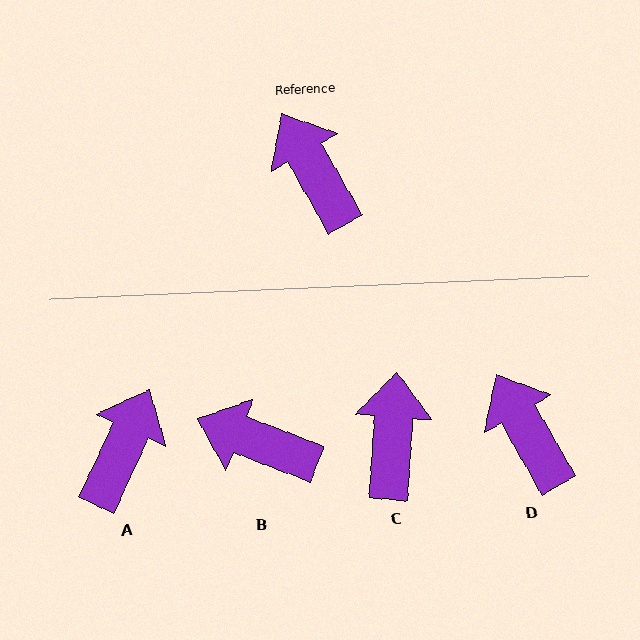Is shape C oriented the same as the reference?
No, it is off by about 34 degrees.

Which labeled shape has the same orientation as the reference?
D.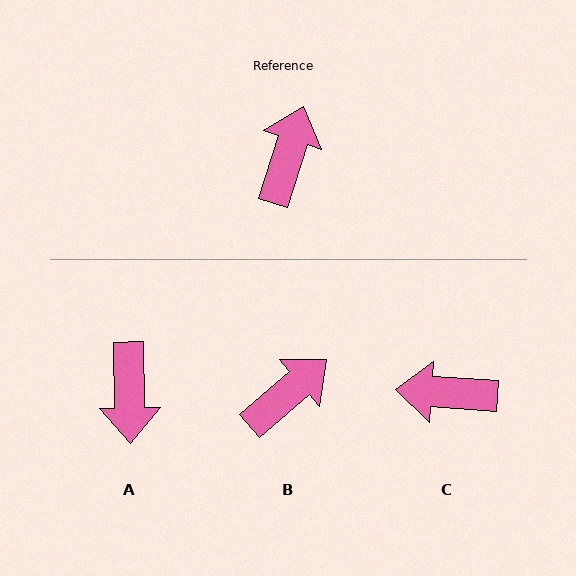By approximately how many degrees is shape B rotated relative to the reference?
Approximately 32 degrees clockwise.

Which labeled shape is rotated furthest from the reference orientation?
A, about 161 degrees away.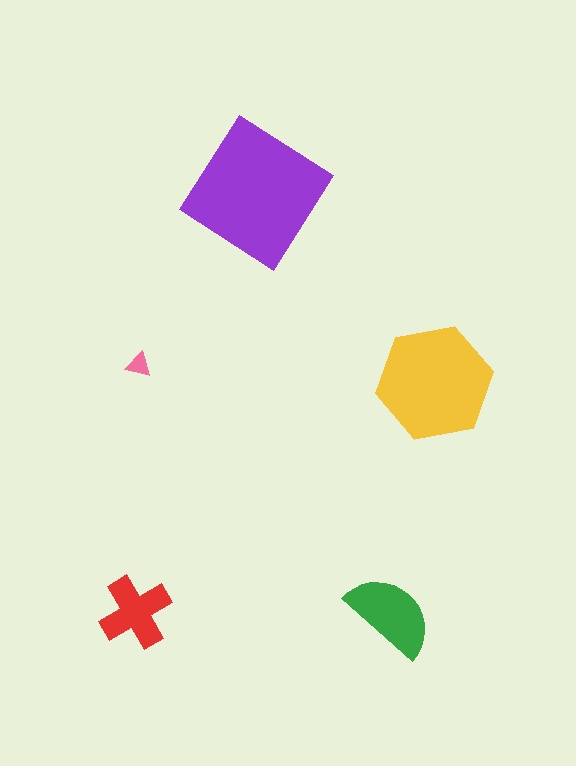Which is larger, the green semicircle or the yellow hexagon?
The yellow hexagon.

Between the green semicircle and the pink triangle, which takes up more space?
The green semicircle.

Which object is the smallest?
The pink triangle.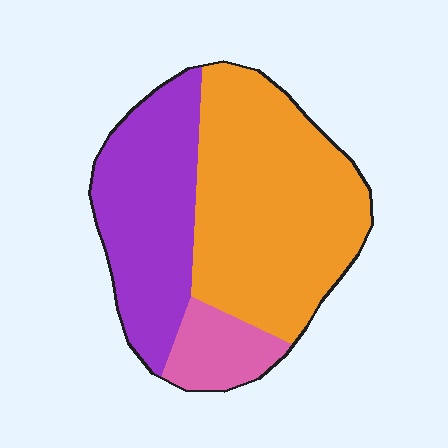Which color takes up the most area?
Orange, at roughly 55%.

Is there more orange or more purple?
Orange.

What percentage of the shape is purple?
Purple covers roughly 35% of the shape.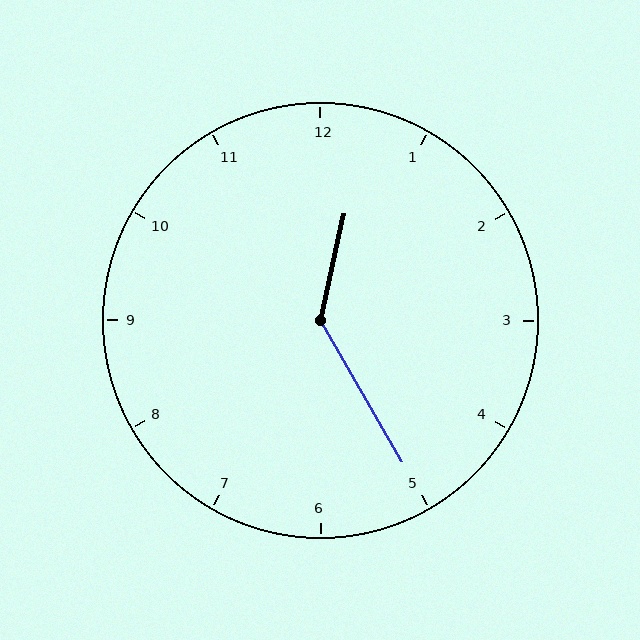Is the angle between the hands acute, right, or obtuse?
It is obtuse.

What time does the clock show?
12:25.